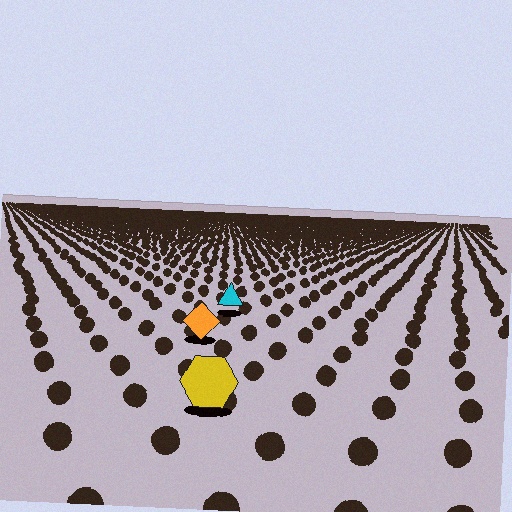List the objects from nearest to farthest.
From nearest to farthest: the yellow hexagon, the orange diamond, the cyan triangle.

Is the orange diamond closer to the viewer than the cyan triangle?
Yes. The orange diamond is closer — you can tell from the texture gradient: the ground texture is coarser near it.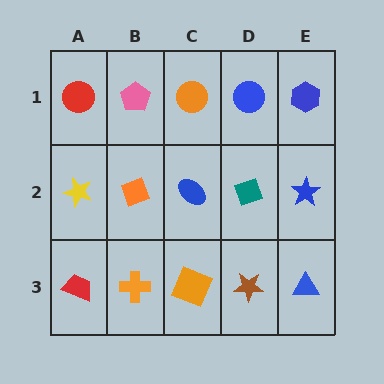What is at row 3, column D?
A brown star.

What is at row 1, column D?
A blue circle.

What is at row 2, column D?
A teal diamond.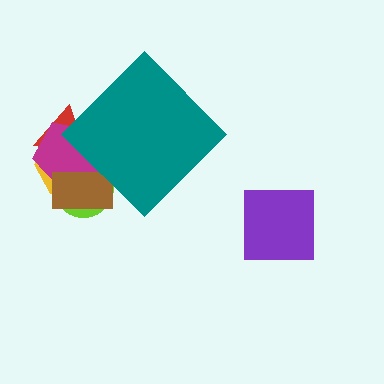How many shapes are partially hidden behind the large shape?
5 shapes are partially hidden.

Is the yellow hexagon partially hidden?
Yes, the yellow hexagon is partially hidden behind the teal diamond.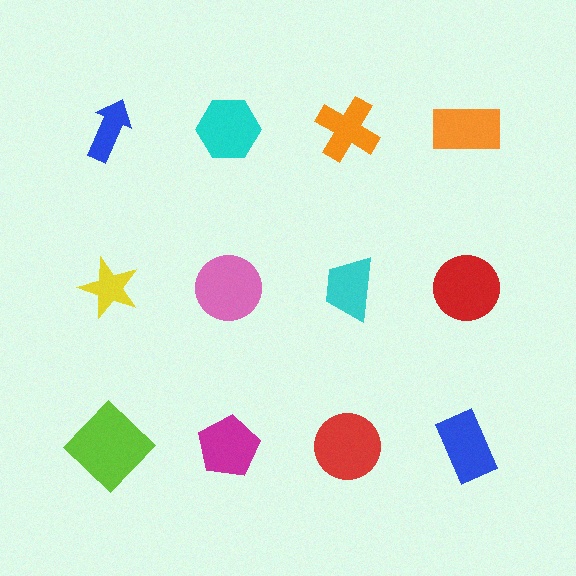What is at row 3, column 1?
A lime diamond.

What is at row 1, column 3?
An orange cross.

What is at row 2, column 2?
A pink circle.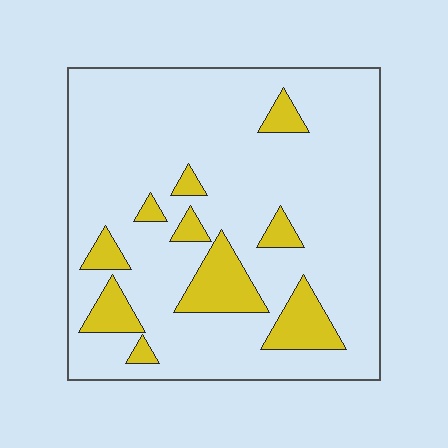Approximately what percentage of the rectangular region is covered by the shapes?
Approximately 15%.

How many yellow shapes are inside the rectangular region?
10.